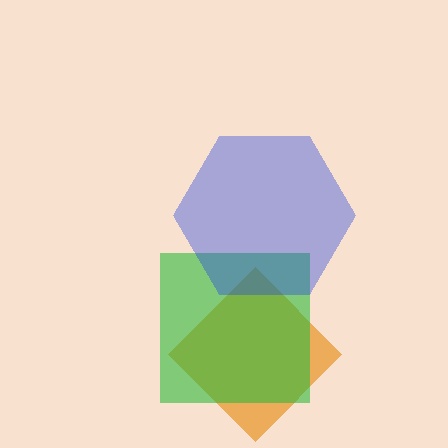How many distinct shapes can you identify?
There are 3 distinct shapes: an orange diamond, a green square, a blue hexagon.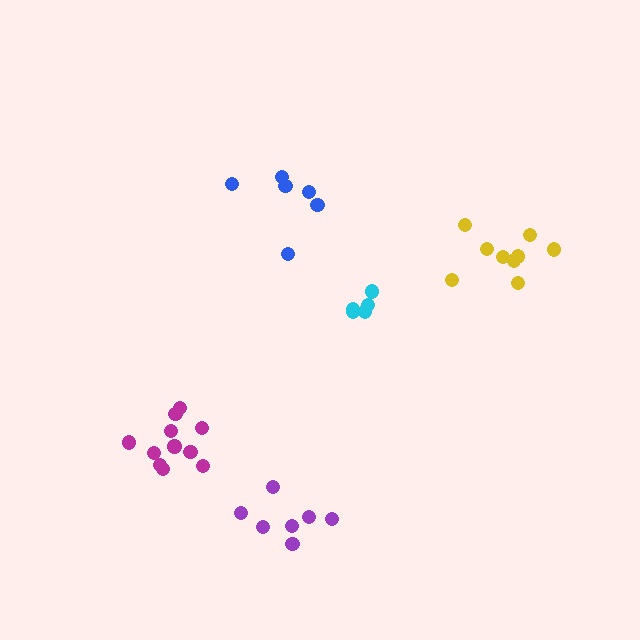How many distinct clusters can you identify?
There are 5 distinct clusters.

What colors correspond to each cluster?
The clusters are colored: blue, yellow, magenta, purple, cyan.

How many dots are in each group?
Group 1: 6 dots, Group 2: 9 dots, Group 3: 11 dots, Group 4: 7 dots, Group 5: 5 dots (38 total).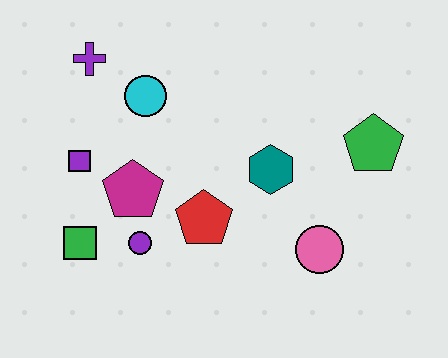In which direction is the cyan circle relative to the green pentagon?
The cyan circle is to the left of the green pentagon.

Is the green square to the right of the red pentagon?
No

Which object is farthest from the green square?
The green pentagon is farthest from the green square.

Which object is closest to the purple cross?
The cyan circle is closest to the purple cross.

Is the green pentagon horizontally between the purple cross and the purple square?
No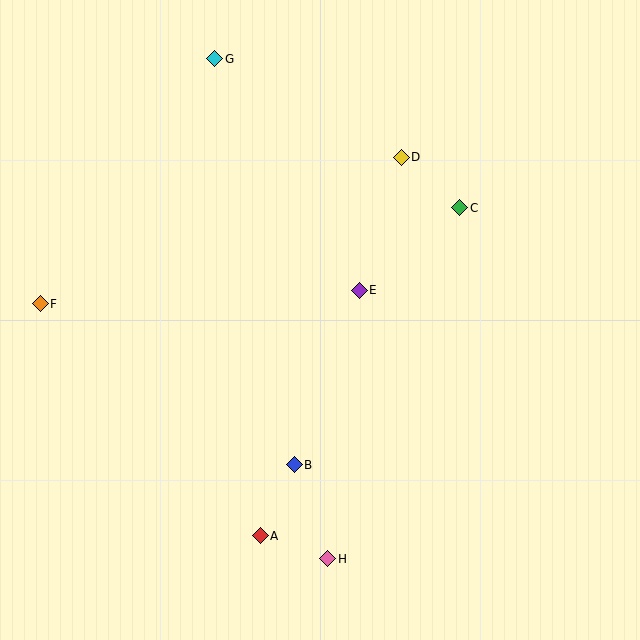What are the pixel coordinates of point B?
Point B is at (294, 465).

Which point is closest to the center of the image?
Point E at (359, 290) is closest to the center.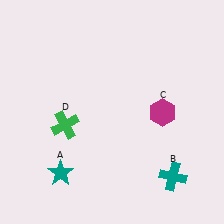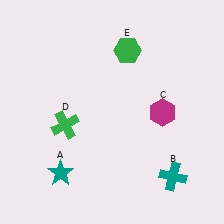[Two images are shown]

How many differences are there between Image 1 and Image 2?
There is 1 difference between the two images.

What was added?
A green hexagon (E) was added in Image 2.